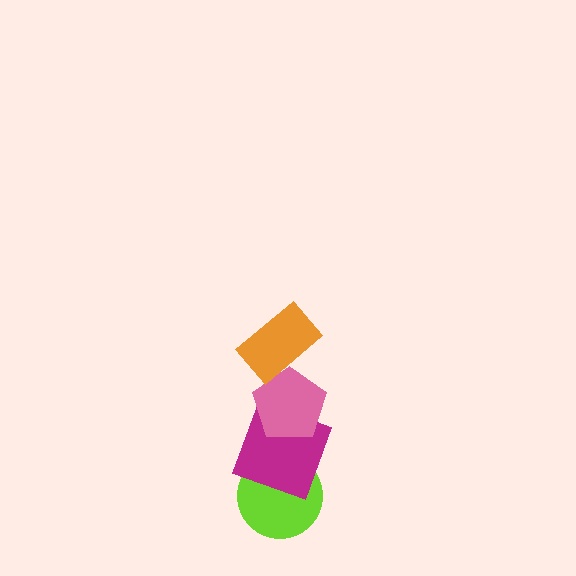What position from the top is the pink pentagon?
The pink pentagon is 2nd from the top.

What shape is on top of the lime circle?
The magenta square is on top of the lime circle.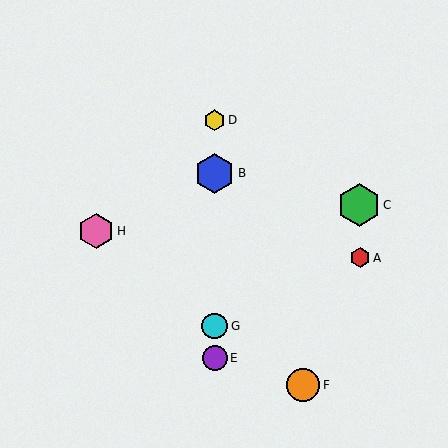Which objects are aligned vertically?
Objects B, D, E, G are aligned vertically.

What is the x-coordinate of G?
Object G is at x≈215.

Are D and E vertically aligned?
Yes, both are at x≈215.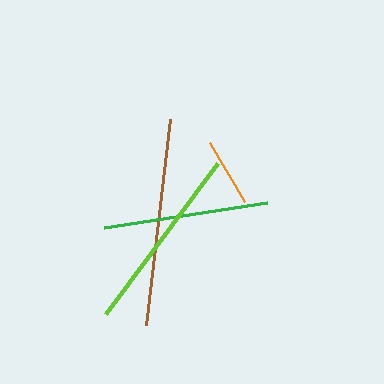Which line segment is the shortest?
The orange line is the shortest at approximately 69 pixels.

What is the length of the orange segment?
The orange segment is approximately 69 pixels long.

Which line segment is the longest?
The brown line is the longest at approximately 208 pixels.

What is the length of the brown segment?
The brown segment is approximately 208 pixels long.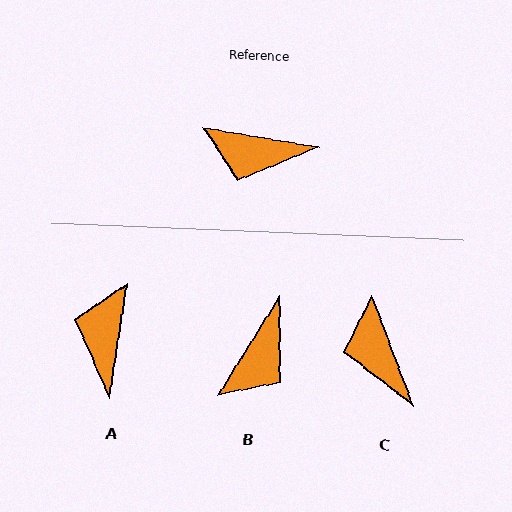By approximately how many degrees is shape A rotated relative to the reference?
Approximately 89 degrees clockwise.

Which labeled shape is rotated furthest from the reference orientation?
A, about 89 degrees away.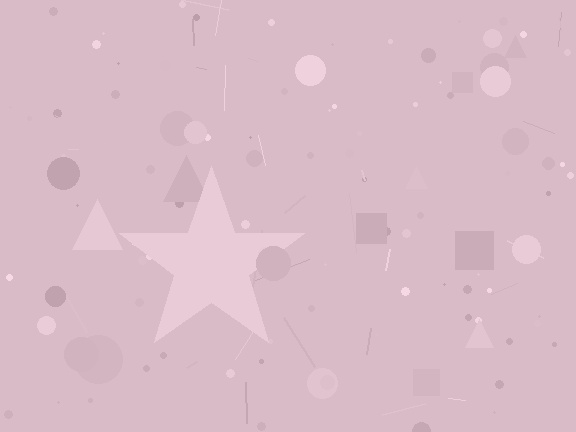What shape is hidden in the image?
A star is hidden in the image.